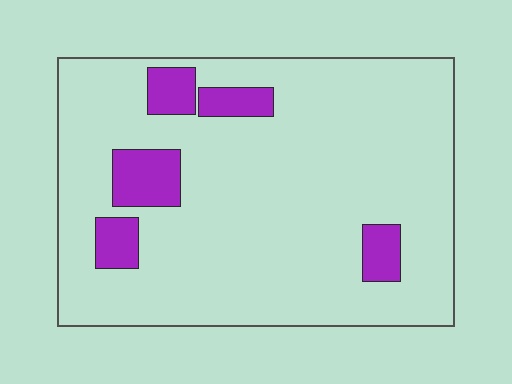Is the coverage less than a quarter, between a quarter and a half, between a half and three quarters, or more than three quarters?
Less than a quarter.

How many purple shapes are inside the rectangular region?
5.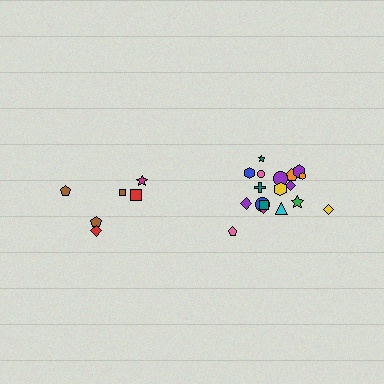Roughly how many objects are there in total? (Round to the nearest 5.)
Roughly 25 objects in total.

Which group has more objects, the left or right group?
The right group.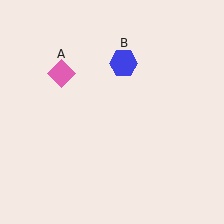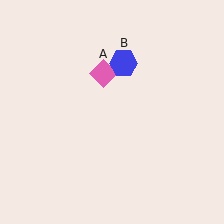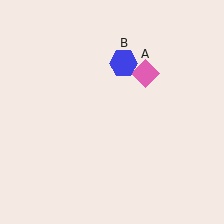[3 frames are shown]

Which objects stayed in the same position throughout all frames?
Blue hexagon (object B) remained stationary.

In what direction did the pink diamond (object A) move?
The pink diamond (object A) moved right.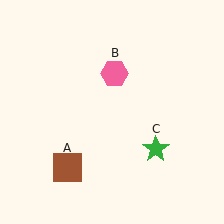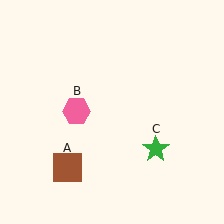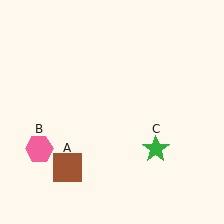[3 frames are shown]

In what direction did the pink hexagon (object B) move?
The pink hexagon (object B) moved down and to the left.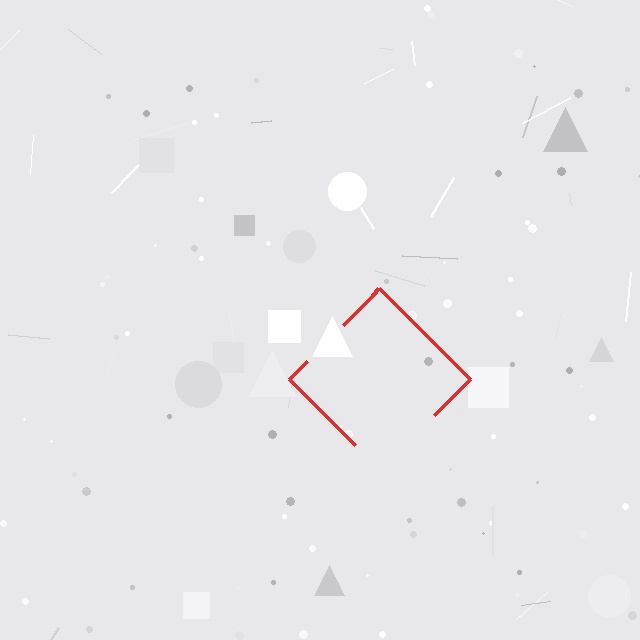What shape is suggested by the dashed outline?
The dashed outline suggests a diamond.